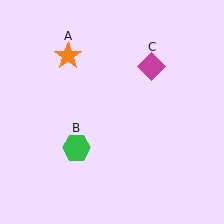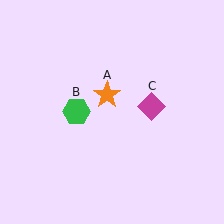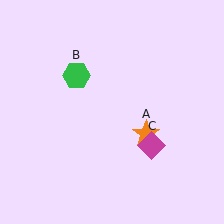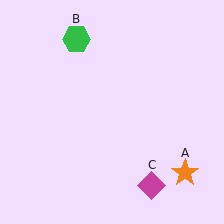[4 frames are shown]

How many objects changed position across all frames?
3 objects changed position: orange star (object A), green hexagon (object B), magenta diamond (object C).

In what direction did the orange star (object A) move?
The orange star (object A) moved down and to the right.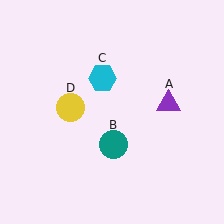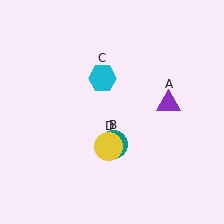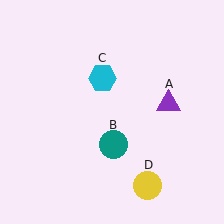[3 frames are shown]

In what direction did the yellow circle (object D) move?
The yellow circle (object D) moved down and to the right.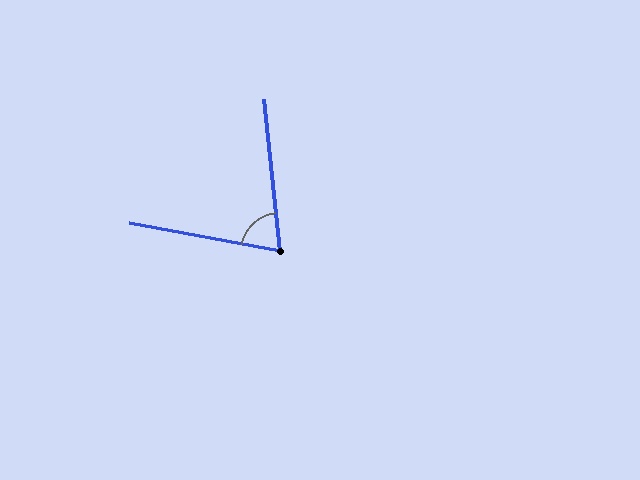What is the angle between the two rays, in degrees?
Approximately 74 degrees.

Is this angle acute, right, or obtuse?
It is acute.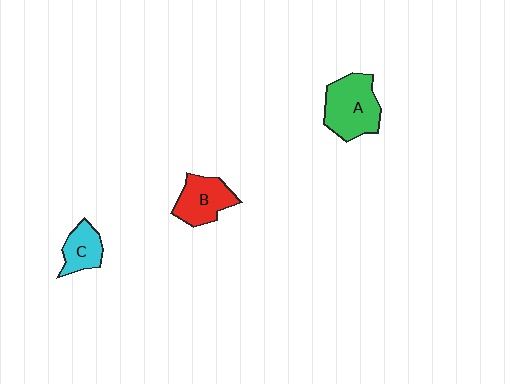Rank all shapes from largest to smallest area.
From largest to smallest: A (green), B (red), C (cyan).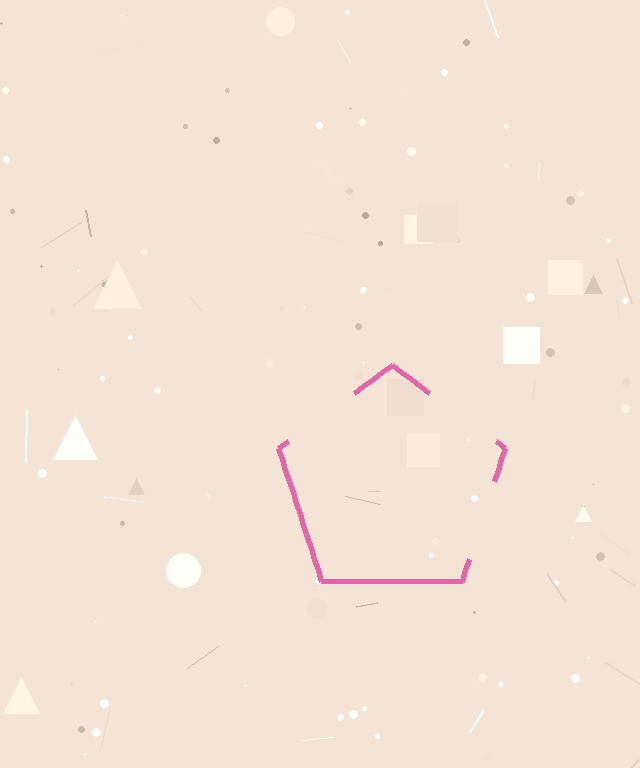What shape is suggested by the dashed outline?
The dashed outline suggests a pentagon.